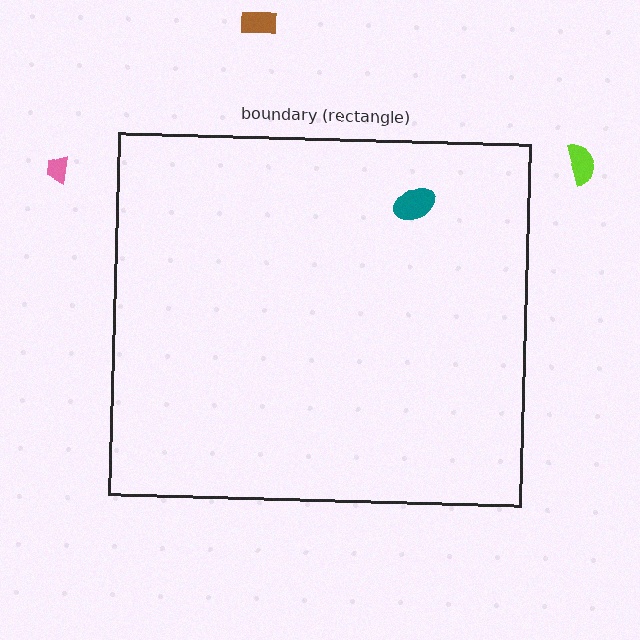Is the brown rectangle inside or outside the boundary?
Outside.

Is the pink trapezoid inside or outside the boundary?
Outside.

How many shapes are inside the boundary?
1 inside, 3 outside.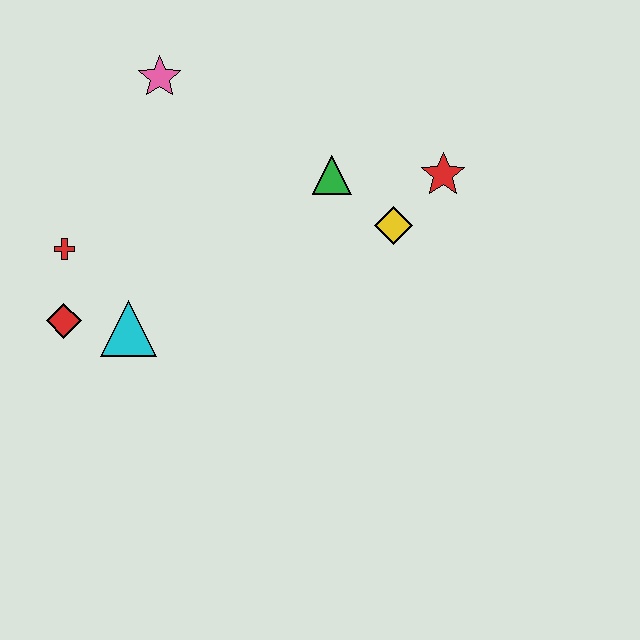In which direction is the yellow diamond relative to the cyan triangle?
The yellow diamond is to the right of the cyan triangle.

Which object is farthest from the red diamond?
The red star is farthest from the red diamond.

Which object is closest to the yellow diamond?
The red star is closest to the yellow diamond.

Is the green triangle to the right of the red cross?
Yes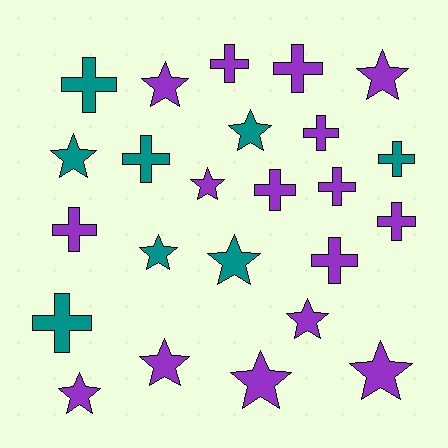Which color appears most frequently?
Purple, with 16 objects.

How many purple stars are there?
There are 8 purple stars.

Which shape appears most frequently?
Cross, with 12 objects.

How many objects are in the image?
There are 24 objects.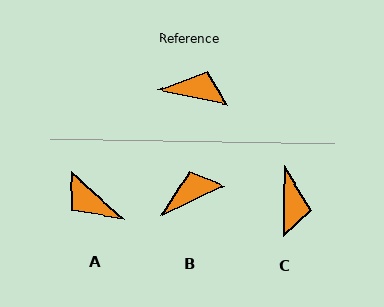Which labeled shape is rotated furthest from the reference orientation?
A, about 150 degrees away.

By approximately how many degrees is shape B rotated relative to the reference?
Approximately 37 degrees counter-clockwise.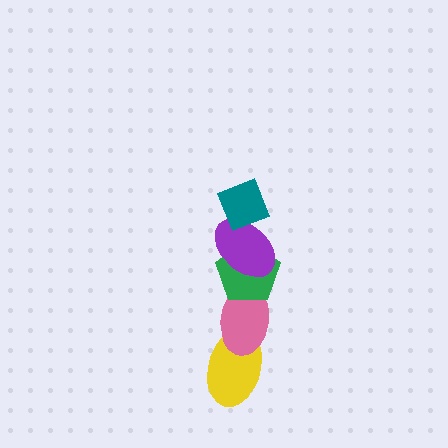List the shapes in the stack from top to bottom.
From top to bottom: the teal diamond, the purple ellipse, the green pentagon, the pink ellipse, the yellow ellipse.